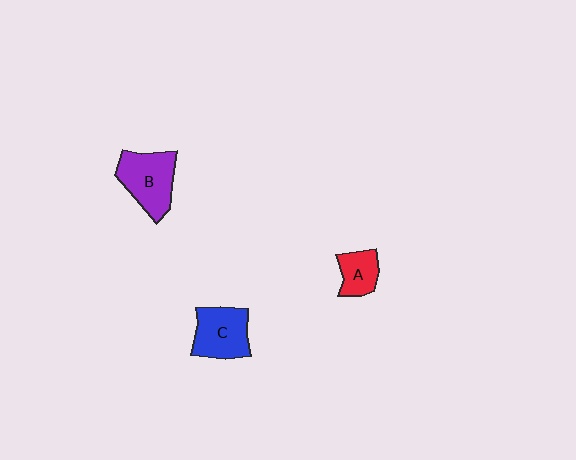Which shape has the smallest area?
Shape A (red).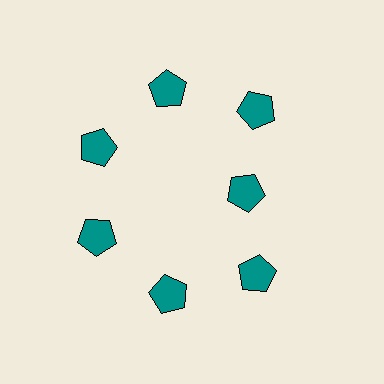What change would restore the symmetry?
The symmetry would be restored by moving it outward, back onto the ring so that all 7 pentagons sit at equal angles and equal distance from the center.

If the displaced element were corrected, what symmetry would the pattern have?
It would have 7-fold rotational symmetry — the pattern would map onto itself every 51 degrees.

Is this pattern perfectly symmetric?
No. The 7 teal pentagons are arranged in a ring, but one element near the 3 o'clock position is pulled inward toward the center, breaking the 7-fold rotational symmetry.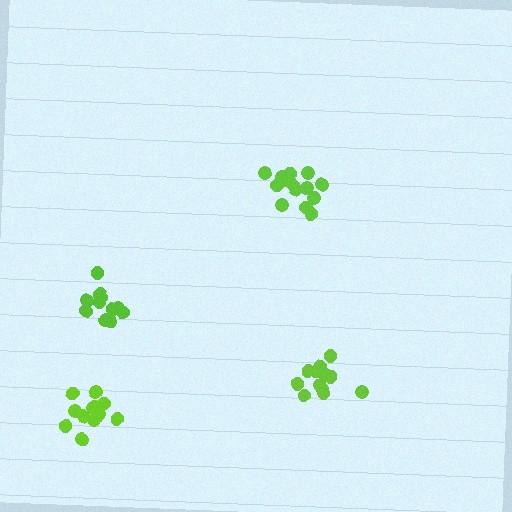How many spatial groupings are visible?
There are 4 spatial groupings.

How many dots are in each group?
Group 1: 15 dots, Group 2: 12 dots, Group 3: 12 dots, Group 4: 12 dots (51 total).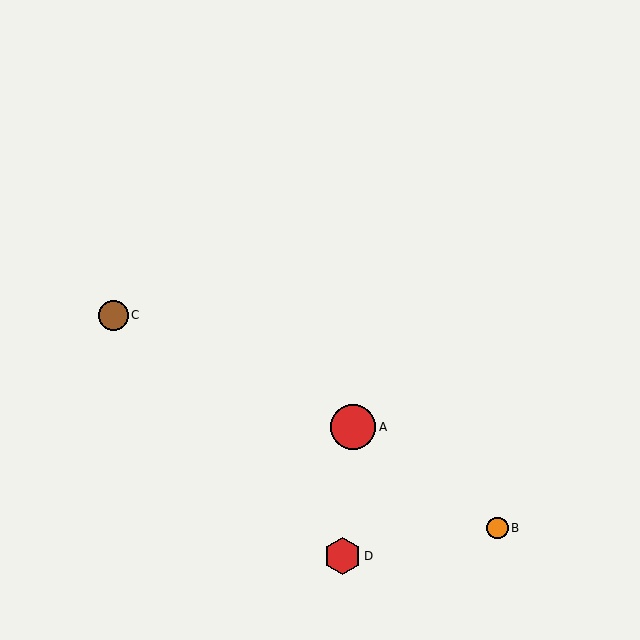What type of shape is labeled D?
Shape D is a red hexagon.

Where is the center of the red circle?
The center of the red circle is at (353, 427).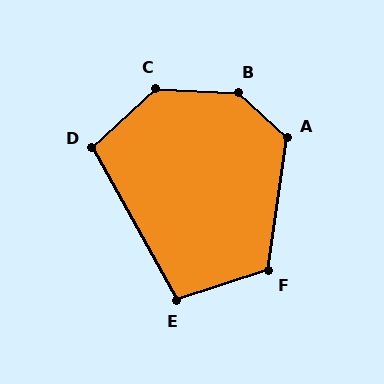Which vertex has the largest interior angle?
B, at approximately 140 degrees.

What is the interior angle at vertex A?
Approximately 125 degrees (obtuse).